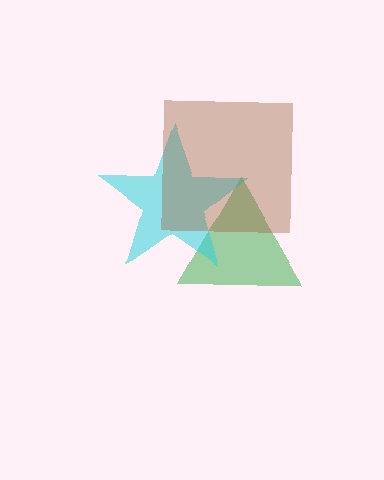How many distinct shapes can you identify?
There are 3 distinct shapes: a green triangle, a cyan star, a brown square.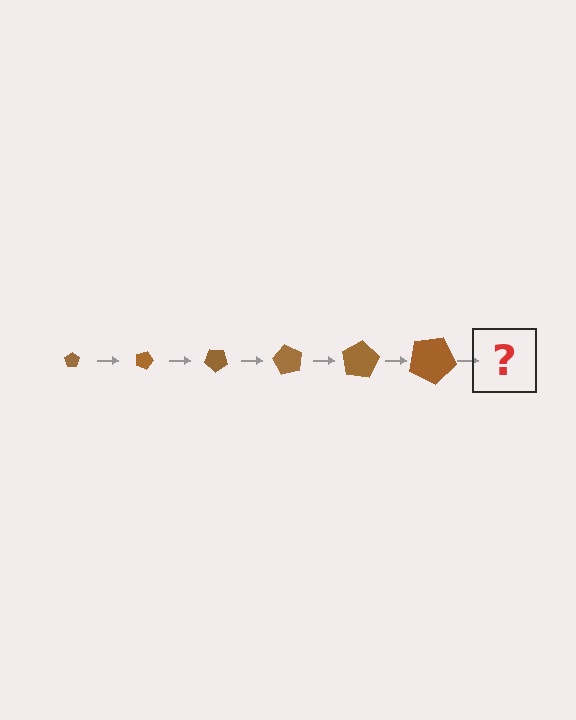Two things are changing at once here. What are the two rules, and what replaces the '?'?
The two rules are that the pentagon grows larger each step and it rotates 20 degrees each step. The '?' should be a pentagon, larger than the previous one and rotated 120 degrees from the start.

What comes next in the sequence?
The next element should be a pentagon, larger than the previous one and rotated 120 degrees from the start.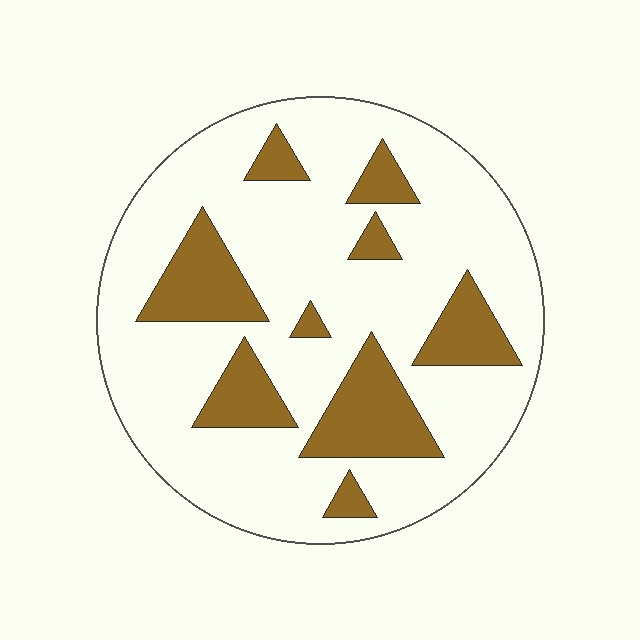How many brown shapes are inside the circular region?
9.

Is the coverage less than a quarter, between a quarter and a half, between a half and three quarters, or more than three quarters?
Less than a quarter.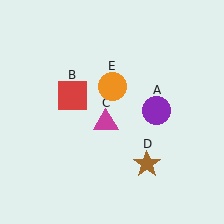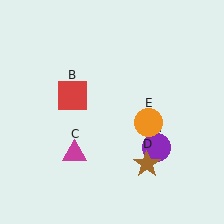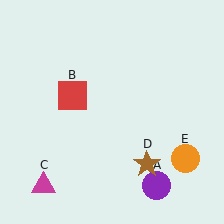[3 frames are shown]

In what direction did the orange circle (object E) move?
The orange circle (object E) moved down and to the right.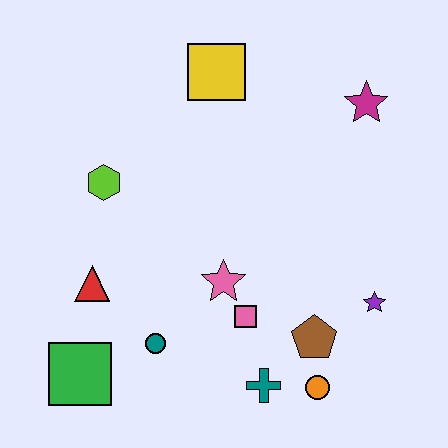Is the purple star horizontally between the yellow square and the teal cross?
No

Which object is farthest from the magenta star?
The green square is farthest from the magenta star.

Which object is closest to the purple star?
The brown pentagon is closest to the purple star.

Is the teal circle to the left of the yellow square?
Yes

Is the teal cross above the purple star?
No